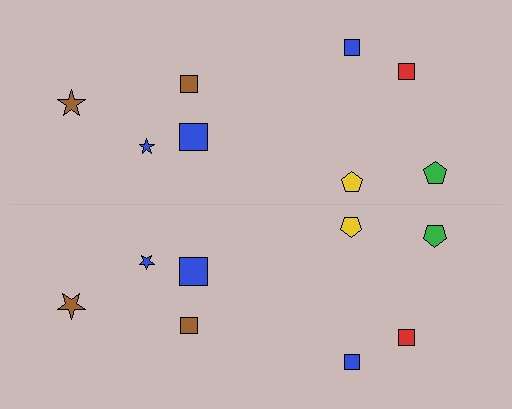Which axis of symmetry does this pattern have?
The pattern has a horizontal axis of symmetry running through the center of the image.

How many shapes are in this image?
There are 16 shapes in this image.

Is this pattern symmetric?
Yes, this pattern has bilateral (reflection) symmetry.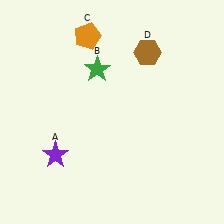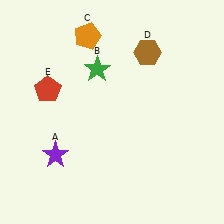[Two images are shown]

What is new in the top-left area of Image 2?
A red pentagon (E) was added in the top-left area of Image 2.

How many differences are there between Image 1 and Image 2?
There is 1 difference between the two images.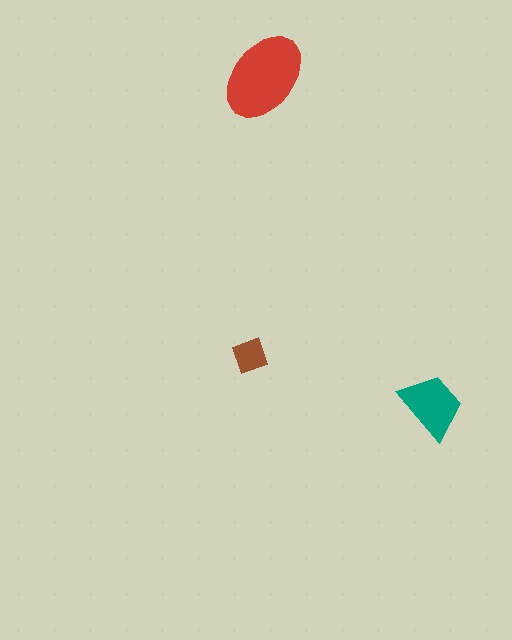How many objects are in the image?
There are 3 objects in the image.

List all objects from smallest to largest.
The brown diamond, the teal trapezoid, the red ellipse.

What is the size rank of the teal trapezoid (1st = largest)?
2nd.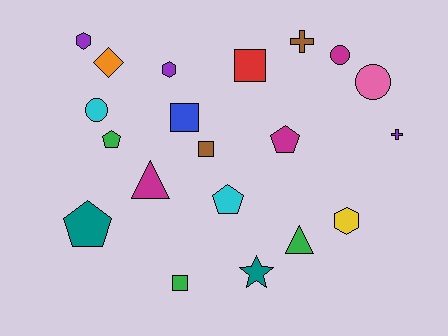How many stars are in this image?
There is 1 star.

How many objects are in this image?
There are 20 objects.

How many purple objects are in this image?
There are 3 purple objects.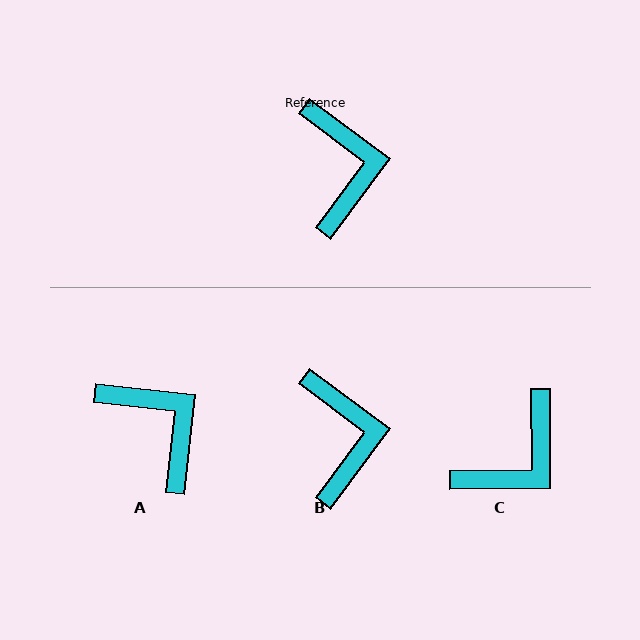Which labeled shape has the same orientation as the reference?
B.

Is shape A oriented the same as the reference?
No, it is off by about 30 degrees.